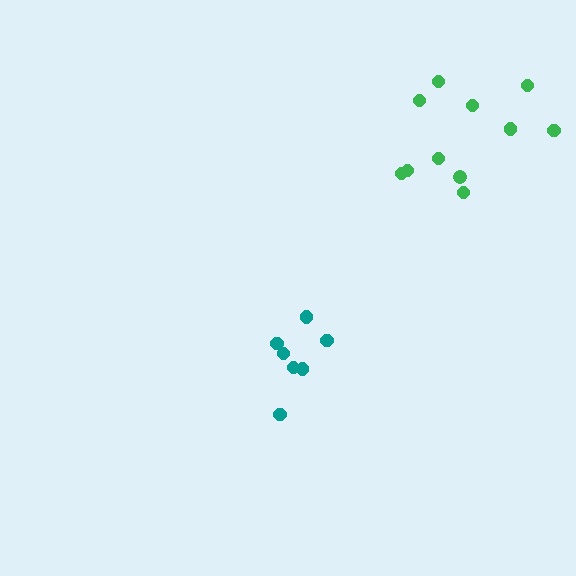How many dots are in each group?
Group 1: 11 dots, Group 2: 7 dots (18 total).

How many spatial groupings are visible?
There are 2 spatial groupings.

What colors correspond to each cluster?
The clusters are colored: green, teal.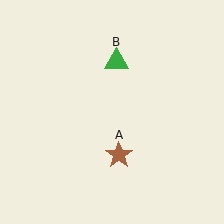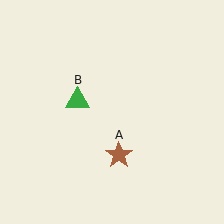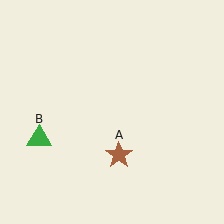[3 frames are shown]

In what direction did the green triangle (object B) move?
The green triangle (object B) moved down and to the left.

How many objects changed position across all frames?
1 object changed position: green triangle (object B).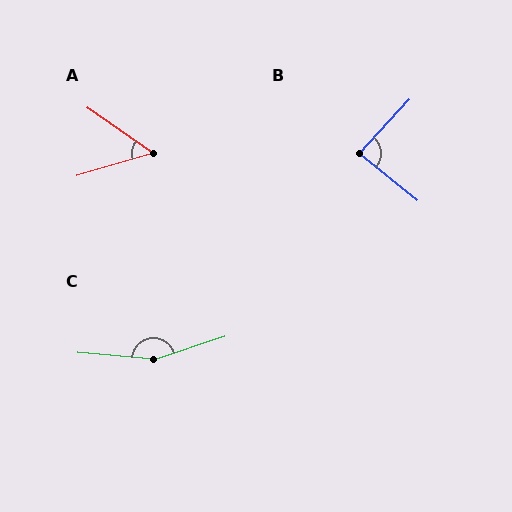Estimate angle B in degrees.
Approximately 86 degrees.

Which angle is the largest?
C, at approximately 157 degrees.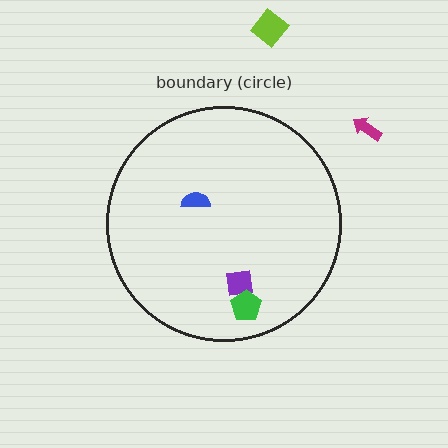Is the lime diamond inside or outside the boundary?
Outside.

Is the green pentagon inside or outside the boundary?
Inside.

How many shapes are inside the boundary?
3 inside, 2 outside.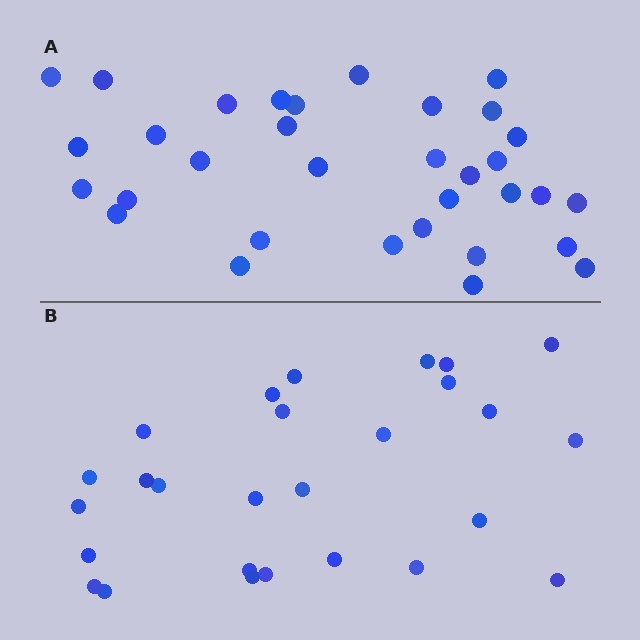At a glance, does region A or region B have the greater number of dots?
Region A (the top region) has more dots.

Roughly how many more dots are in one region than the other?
Region A has about 6 more dots than region B.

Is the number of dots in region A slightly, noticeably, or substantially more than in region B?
Region A has only slightly more — the two regions are fairly close. The ratio is roughly 1.2 to 1.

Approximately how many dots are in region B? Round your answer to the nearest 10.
About 30 dots. (The exact count is 27, which rounds to 30.)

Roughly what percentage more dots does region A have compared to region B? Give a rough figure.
About 20% more.